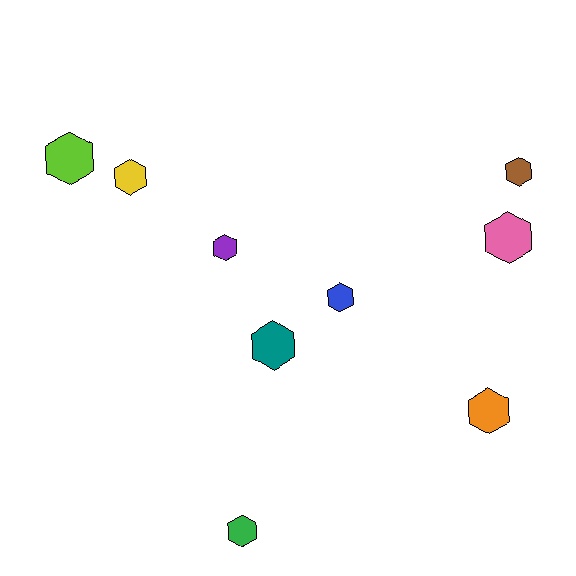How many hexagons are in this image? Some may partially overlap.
There are 9 hexagons.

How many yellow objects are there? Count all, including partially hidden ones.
There is 1 yellow object.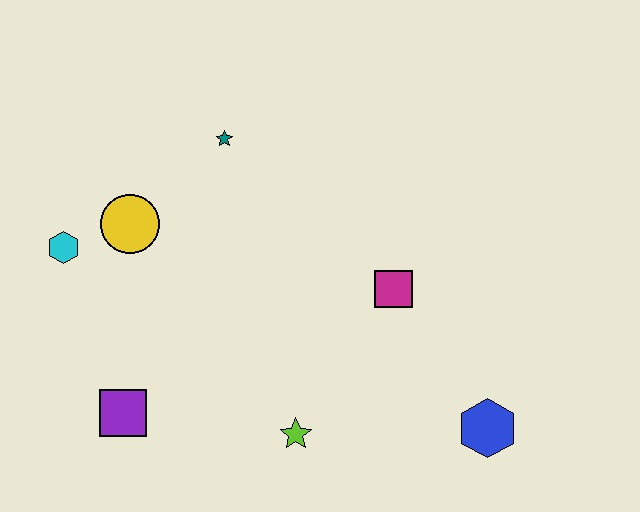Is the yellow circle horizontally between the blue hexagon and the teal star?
No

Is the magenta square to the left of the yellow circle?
No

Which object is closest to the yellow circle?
The cyan hexagon is closest to the yellow circle.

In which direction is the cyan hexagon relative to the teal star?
The cyan hexagon is to the left of the teal star.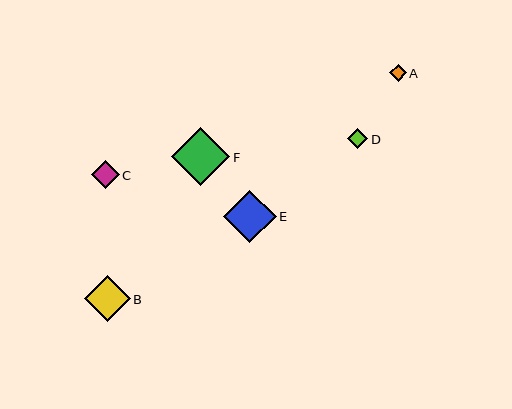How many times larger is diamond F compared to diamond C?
Diamond F is approximately 2.1 times the size of diamond C.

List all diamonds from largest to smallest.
From largest to smallest: F, E, B, C, D, A.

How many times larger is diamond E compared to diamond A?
Diamond E is approximately 3.2 times the size of diamond A.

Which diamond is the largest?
Diamond F is the largest with a size of approximately 58 pixels.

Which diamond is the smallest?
Diamond A is the smallest with a size of approximately 16 pixels.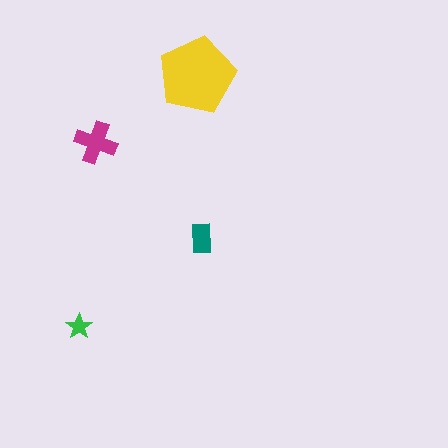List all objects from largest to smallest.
The yellow pentagon, the magenta cross, the teal rectangle, the green star.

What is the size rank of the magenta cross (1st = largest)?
2nd.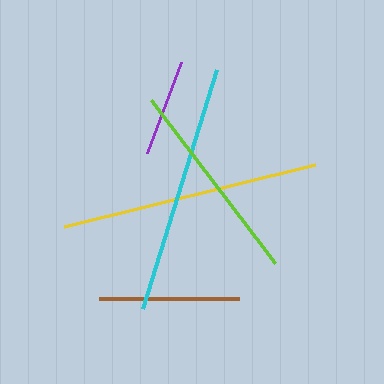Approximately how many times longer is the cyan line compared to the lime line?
The cyan line is approximately 1.2 times the length of the lime line.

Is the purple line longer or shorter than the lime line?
The lime line is longer than the purple line.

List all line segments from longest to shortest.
From longest to shortest: yellow, cyan, lime, brown, purple.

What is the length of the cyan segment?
The cyan segment is approximately 250 pixels long.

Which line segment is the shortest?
The purple line is the shortest at approximately 97 pixels.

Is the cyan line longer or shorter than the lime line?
The cyan line is longer than the lime line.